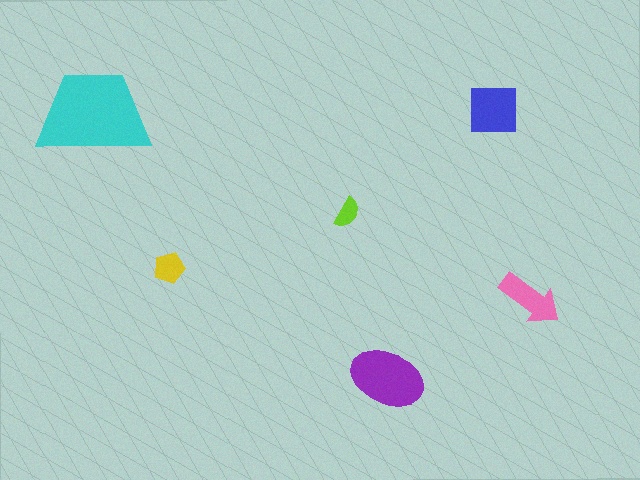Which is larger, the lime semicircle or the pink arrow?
The pink arrow.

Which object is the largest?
The cyan trapezoid.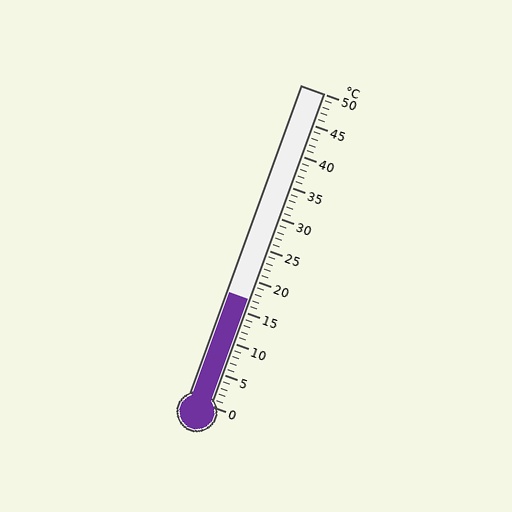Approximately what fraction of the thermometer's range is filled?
The thermometer is filled to approximately 35% of its range.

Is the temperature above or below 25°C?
The temperature is below 25°C.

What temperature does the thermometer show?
The thermometer shows approximately 17°C.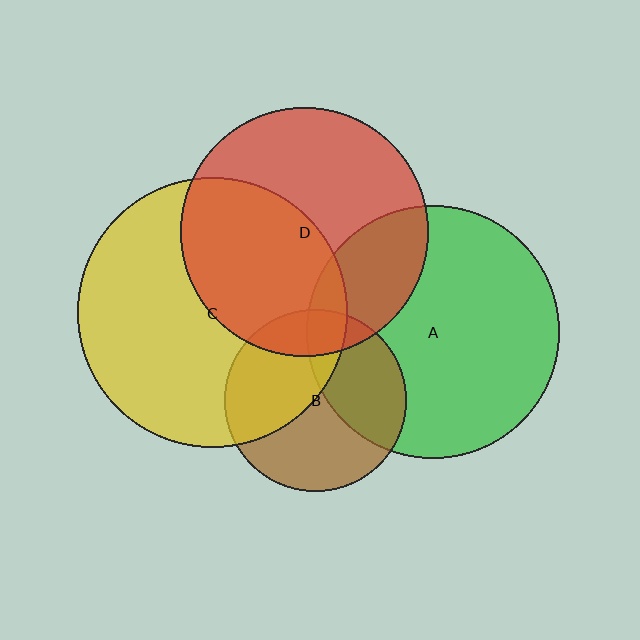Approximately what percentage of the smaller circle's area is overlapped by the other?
Approximately 25%.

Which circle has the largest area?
Circle C (yellow).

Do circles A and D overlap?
Yes.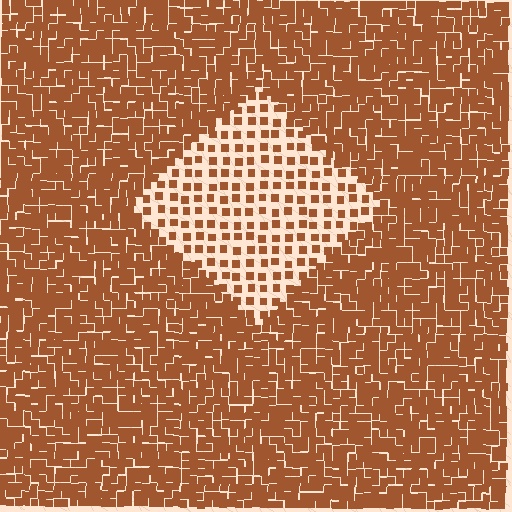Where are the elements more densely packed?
The elements are more densely packed outside the diamond boundary.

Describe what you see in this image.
The image contains small brown elements arranged at two different densities. A diamond-shaped region is visible where the elements are less densely packed than the surrounding area.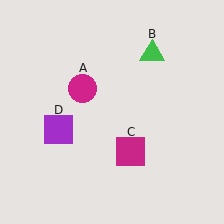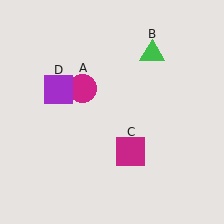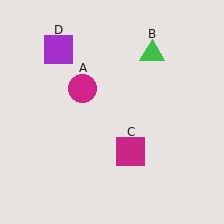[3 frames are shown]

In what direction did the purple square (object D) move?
The purple square (object D) moved up.